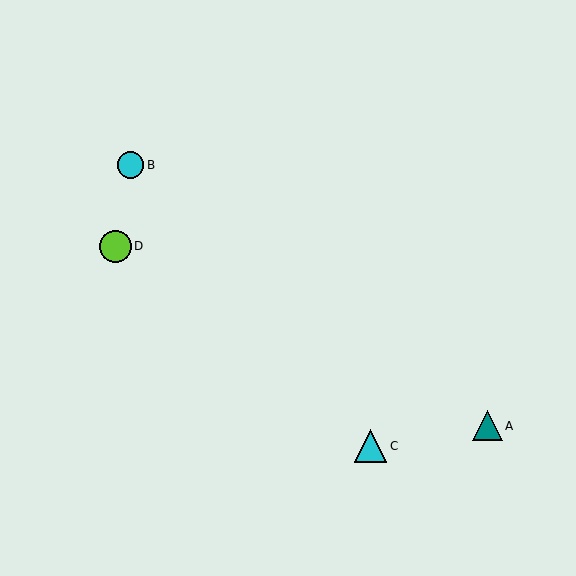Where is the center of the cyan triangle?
The center of the cyan triangle is at (370, 446).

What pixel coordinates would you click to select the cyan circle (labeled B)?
Click at (131, 165) to select the cyan circle B.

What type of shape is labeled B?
Shape B is a cyan circle.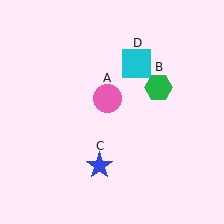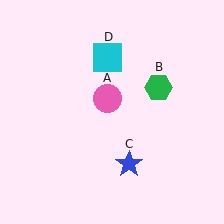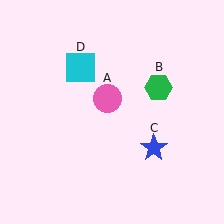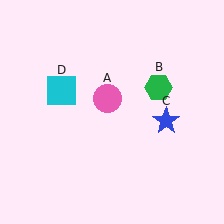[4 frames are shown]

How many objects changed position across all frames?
2 objects changed position: blue star (object C), cyan square (object D).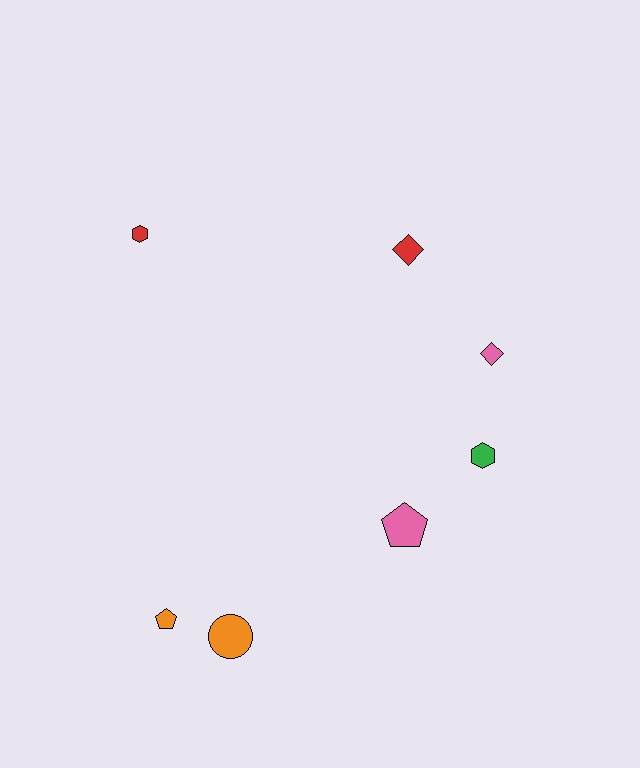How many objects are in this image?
There are 7 objects.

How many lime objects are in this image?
There are no lime objects.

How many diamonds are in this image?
There are 2 diamonds.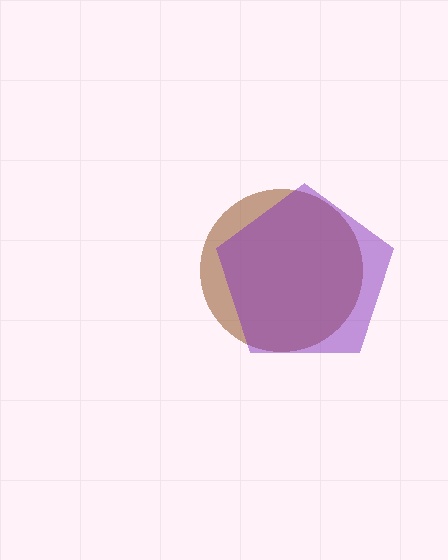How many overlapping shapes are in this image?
There are 2 overlapping shapes in the image.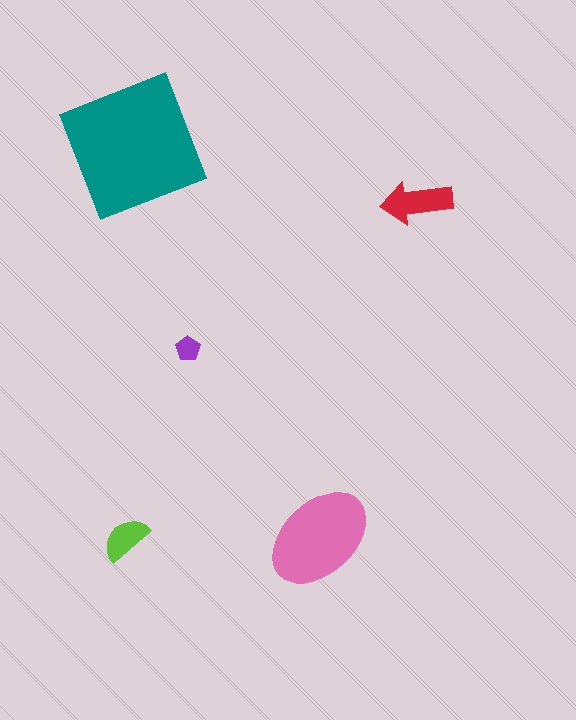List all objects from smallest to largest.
The purple pentagon, the lime semicircle, the red arrow, the pink ellipse, the teal square.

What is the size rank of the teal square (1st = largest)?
1st.